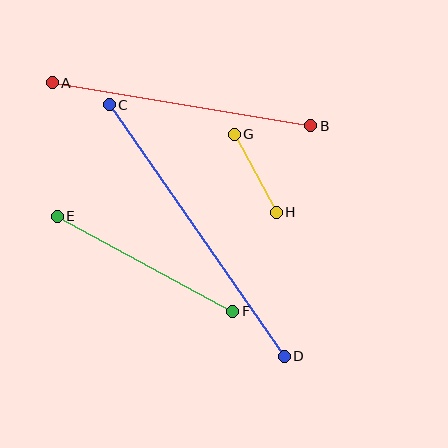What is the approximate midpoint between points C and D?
The midpoint is at approximately (197, 231) pixels.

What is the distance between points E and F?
The distance is approximately 200 pixels.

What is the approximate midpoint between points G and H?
The midpoint is at approximately (255, 173) pixels.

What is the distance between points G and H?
The distance is approximately 88 pixels.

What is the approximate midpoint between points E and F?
The midpoint is at approximately (145, 264) pixels.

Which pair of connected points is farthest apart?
Points C and D are farthest apart.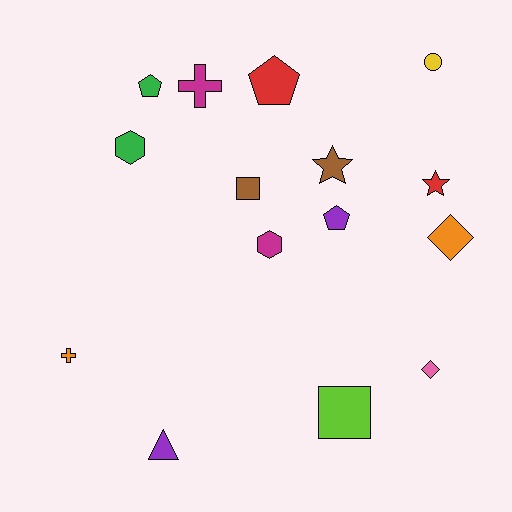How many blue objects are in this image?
There are no blue objects.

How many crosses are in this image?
There are 2 crosses.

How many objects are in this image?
There are 15 objects.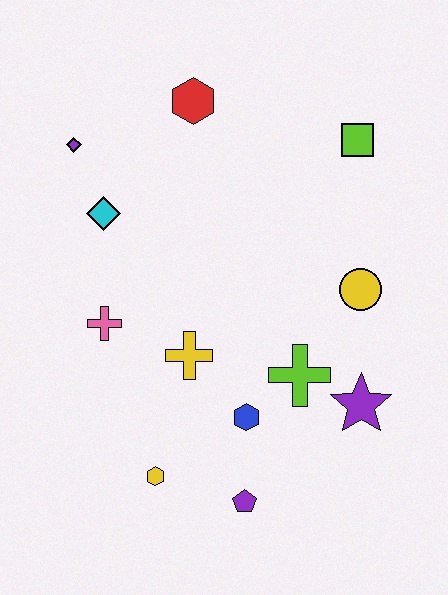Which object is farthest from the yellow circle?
The purple diamond is farthest from the yellow circle.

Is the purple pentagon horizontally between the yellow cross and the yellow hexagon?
No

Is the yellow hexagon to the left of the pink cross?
No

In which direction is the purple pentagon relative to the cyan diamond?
The purple pentagon is below the cyan diamond.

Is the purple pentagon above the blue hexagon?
No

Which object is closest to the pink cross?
The yellow cross is closest to the pink cross.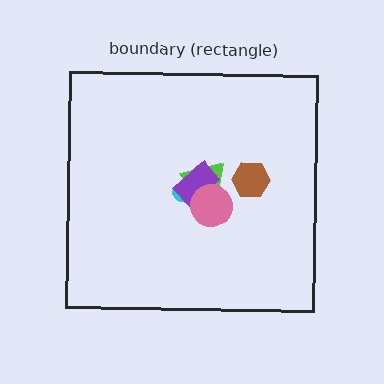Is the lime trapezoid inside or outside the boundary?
Inside.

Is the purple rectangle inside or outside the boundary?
Inside.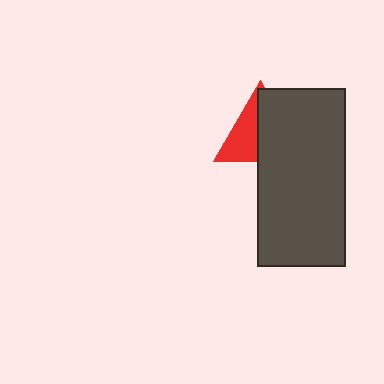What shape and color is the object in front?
The object in front is a dark gray rectangle.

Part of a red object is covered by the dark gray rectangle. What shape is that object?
It is a triangle.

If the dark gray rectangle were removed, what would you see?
You would see the complete red triangle.